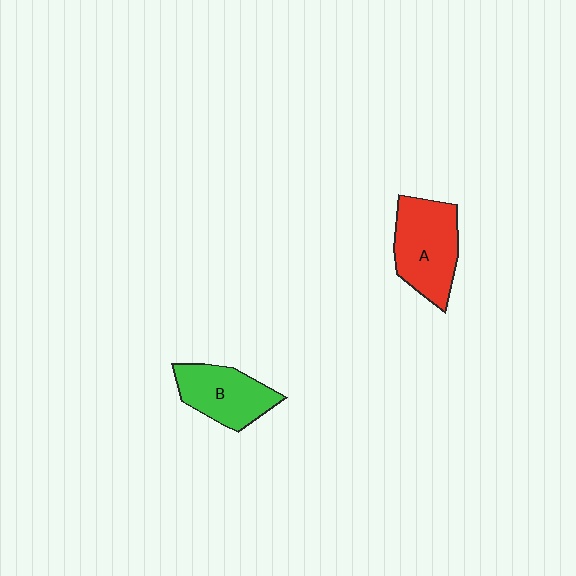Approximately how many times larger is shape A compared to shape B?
Approximately 1.2 times.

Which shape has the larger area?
Shape A (red).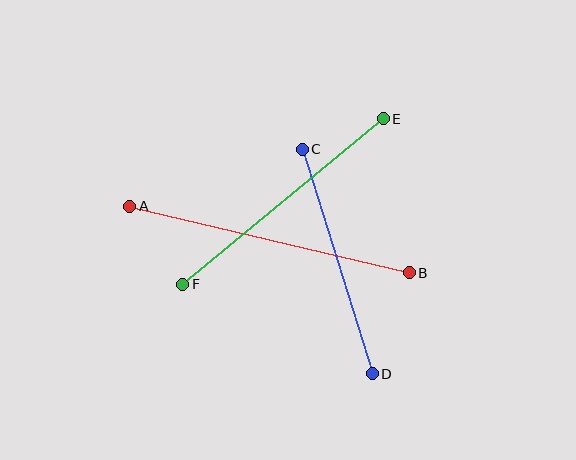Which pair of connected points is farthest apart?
Points A and B are farthest apart.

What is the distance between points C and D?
The distance is approximately 235 pixels.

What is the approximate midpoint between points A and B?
The midpoint is at approximately (270, 239) pixels.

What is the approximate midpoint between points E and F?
The midpoint is at approximately (283, 202) pixels.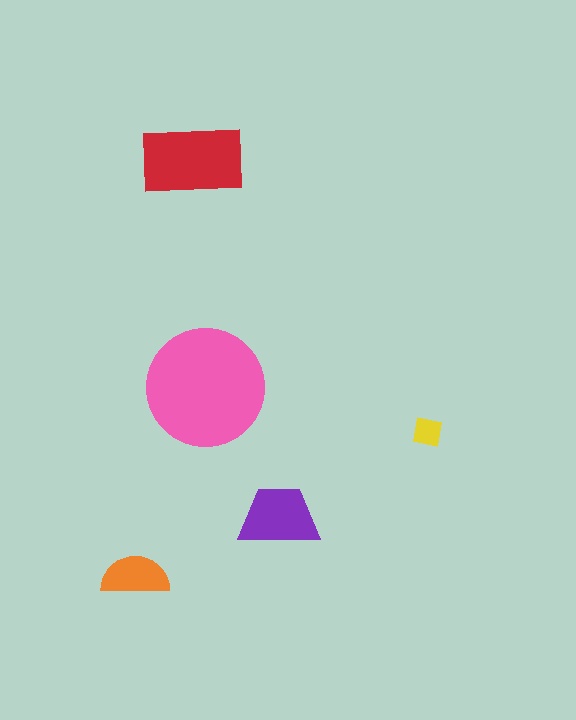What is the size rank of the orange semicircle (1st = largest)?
4th.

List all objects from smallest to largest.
The yellow square, the orange semicircle, the purple trapezoid, the red rectangle, the pink circle.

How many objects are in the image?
There are 5 objects in the image.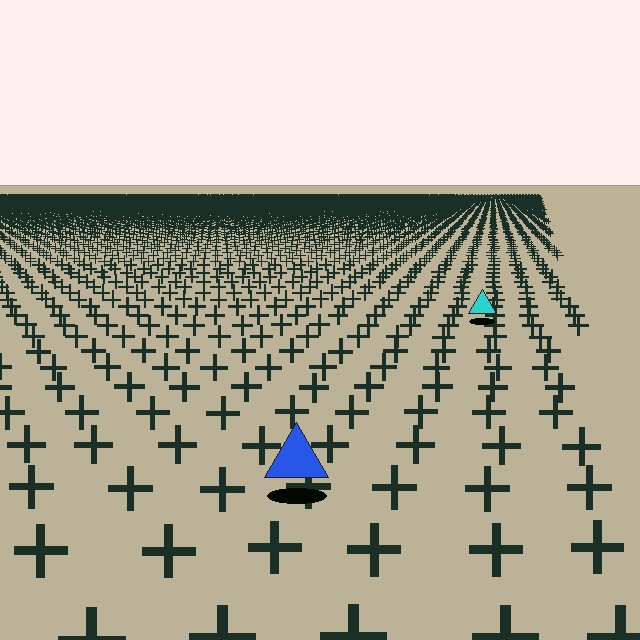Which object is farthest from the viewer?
The cyan triangle is farthest from the viewer. It appears smaller and the ground texture around it is denser.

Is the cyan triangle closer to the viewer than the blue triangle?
No. The blue triangle is closer — you can tell from the texture gradient: the ground texture is coarser near it.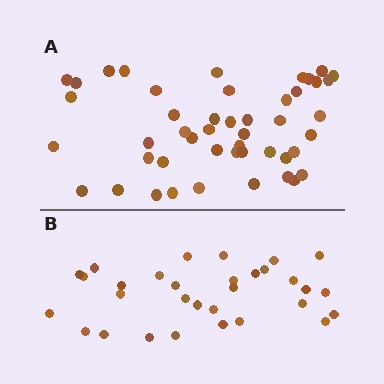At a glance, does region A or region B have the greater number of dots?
Region A (the top region) has more dots.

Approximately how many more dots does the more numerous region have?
Region A has approximately 15 more dots than region B.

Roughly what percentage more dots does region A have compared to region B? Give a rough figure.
About 50% more.